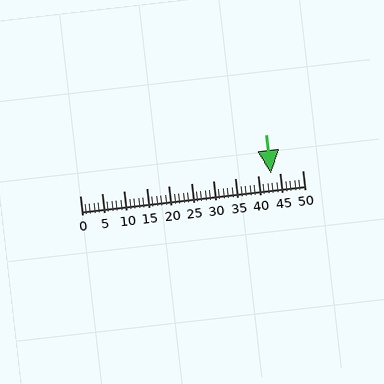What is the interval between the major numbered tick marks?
The major tick marks are spaced 5 units apart.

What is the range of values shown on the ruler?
The ruler shows values from 0 to 50.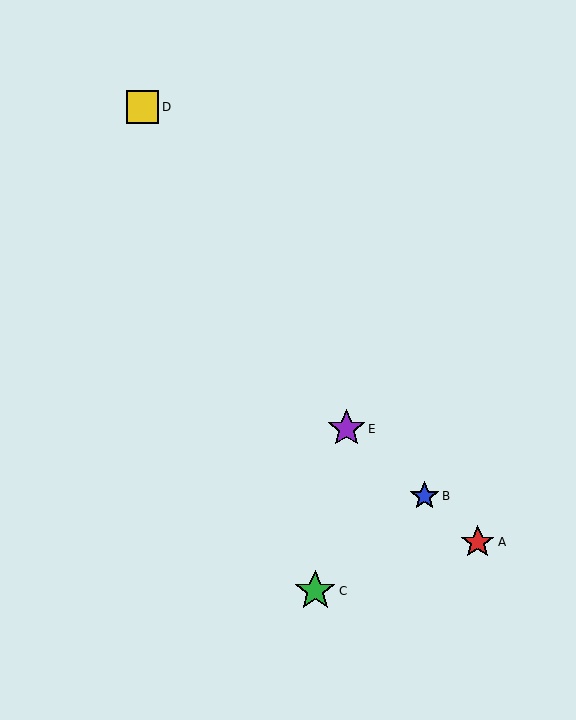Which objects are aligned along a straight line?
Objects A, B, E are aligned along a straight line.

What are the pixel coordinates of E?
Object E is at (346, 429).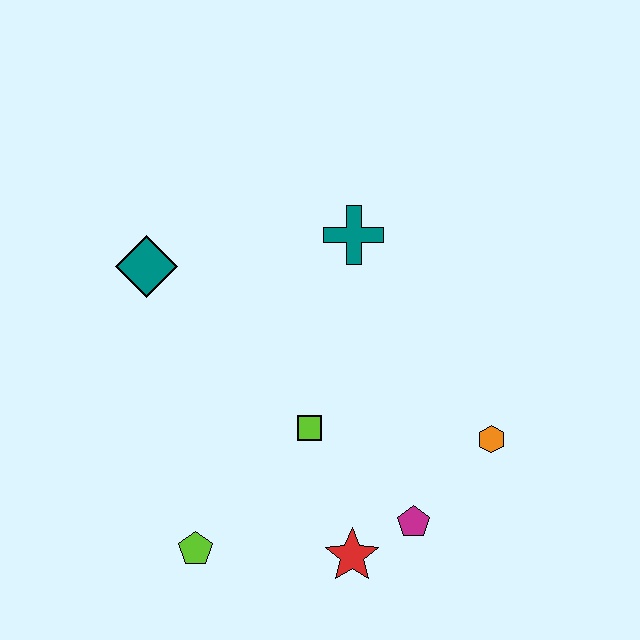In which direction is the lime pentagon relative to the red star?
The lime pentagon is to the left of the red star.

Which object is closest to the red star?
The magenta pentagon is closest to the red star.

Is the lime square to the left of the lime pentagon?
No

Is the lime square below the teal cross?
Yes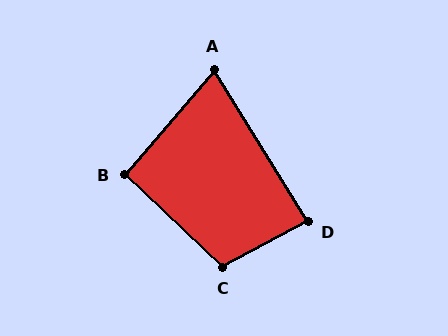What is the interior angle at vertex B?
Approximately 93 degrees (approximately right).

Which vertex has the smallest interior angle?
A, at approximately 72 degrees.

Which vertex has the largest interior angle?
C, at approximately 108 degrees.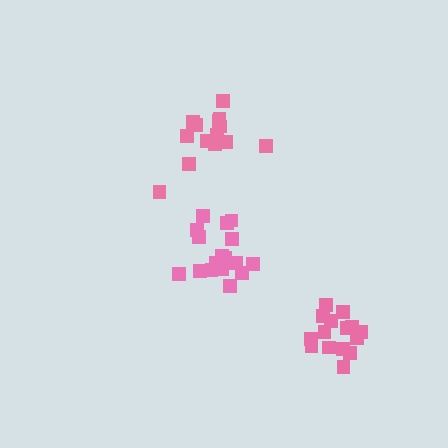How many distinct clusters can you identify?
There are 3 distinct clusters.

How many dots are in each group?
Group 1: 14 dots, Group 2: 16 dots, Group 3: 17 dots (47 total).